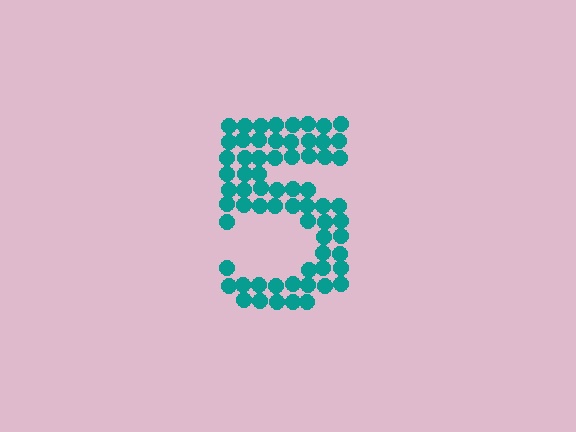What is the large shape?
The large shape is the digit 5.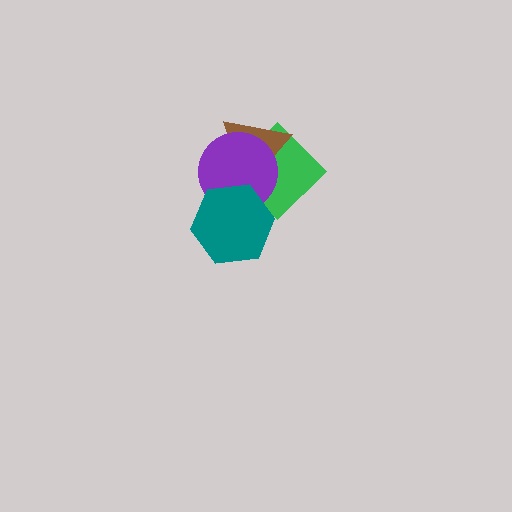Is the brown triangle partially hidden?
Yes, it is partially covered by another shape.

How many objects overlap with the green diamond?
3 objects overlap with the green diamond.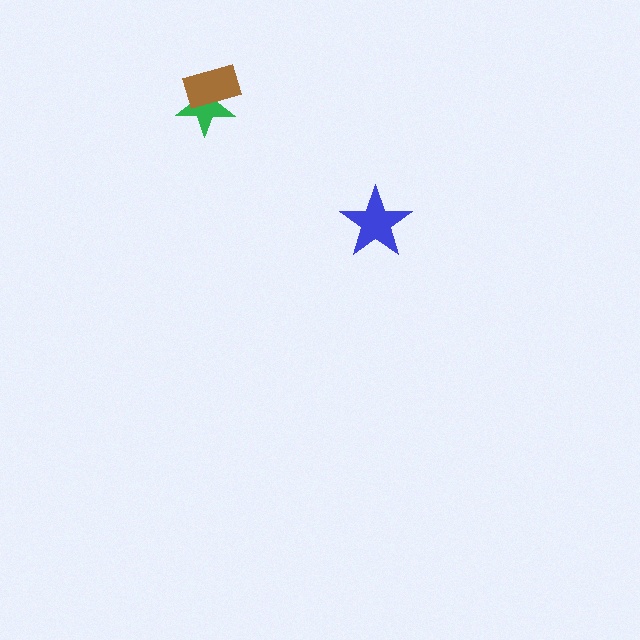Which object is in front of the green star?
The brown rectangle is in front of the green star.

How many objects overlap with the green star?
1 object overlaps with the green star.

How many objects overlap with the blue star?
0 objects overlap with the blue star.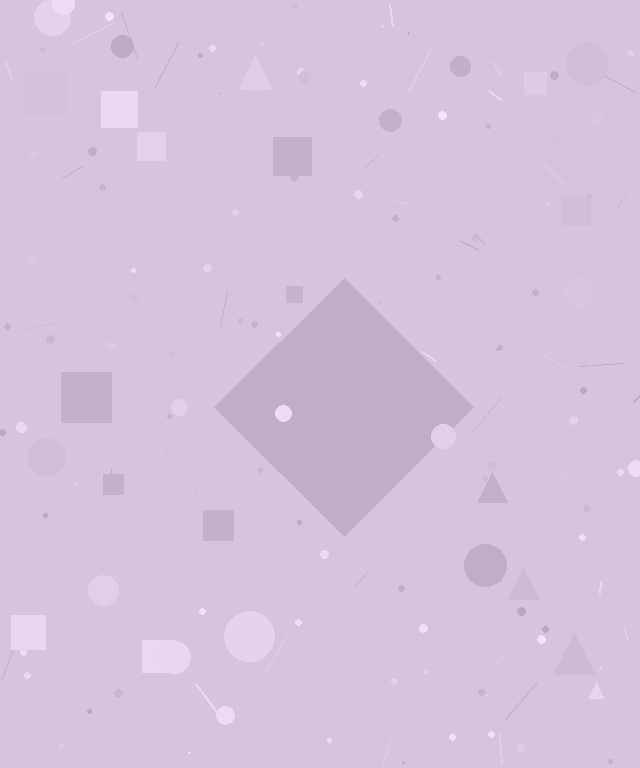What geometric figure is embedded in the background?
A diamond is embedded in the background.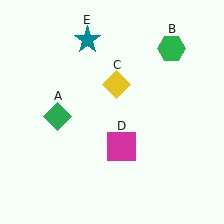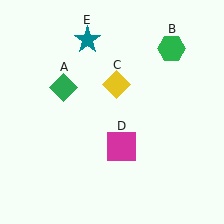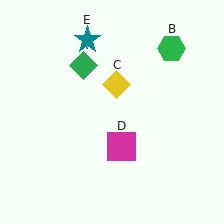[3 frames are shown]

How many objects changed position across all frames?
1 object changed position: green diamond (object A).